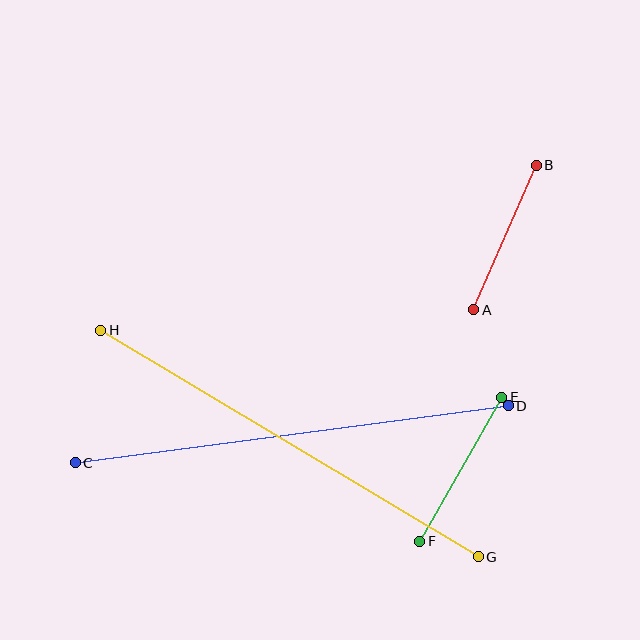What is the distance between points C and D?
The distance is approximately 437 pixels.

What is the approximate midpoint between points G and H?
The midpoint is at approximately (290, 444) pixels.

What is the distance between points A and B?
The distance is approximately 158 pixels.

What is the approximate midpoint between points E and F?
The midpoint is at approximately (461, 469) pixels.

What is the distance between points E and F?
The distance is approximately 166 pixels.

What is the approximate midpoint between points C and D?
The midpoint is at approximately (292, 434) pixels.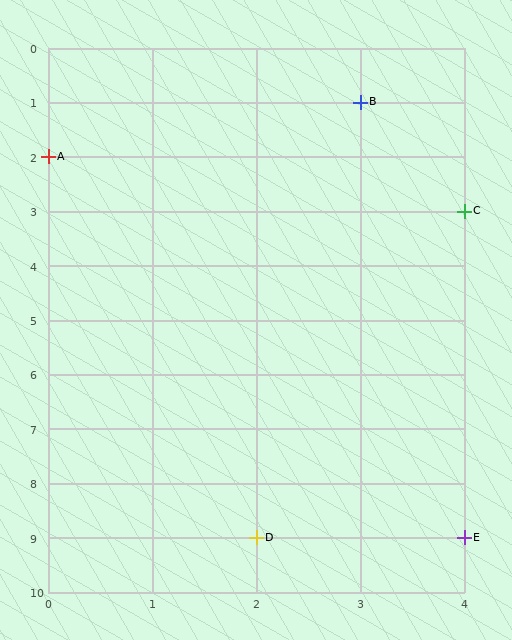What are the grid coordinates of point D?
Point D is at grid coordinates (2, 9).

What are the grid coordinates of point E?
Point E is at grid coordinates (4, 9).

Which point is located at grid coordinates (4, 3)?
Point C is at (4, 3).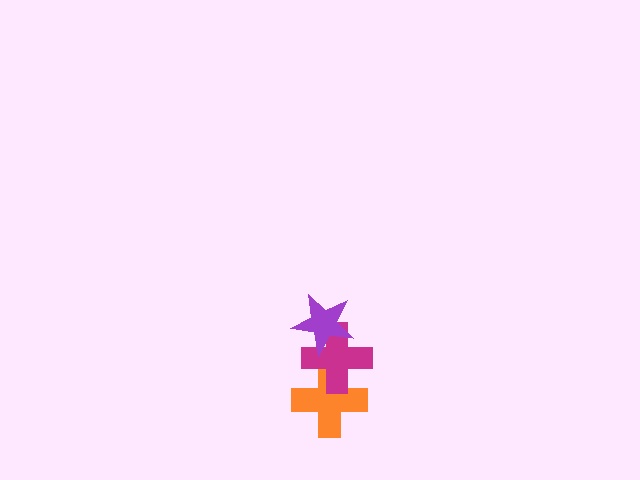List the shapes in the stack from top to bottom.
From top to bottom: the purple star, the magenta cross, the orange cross.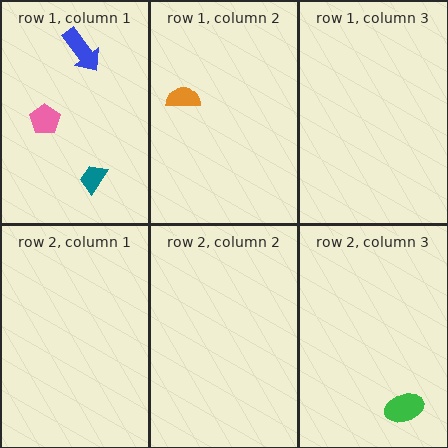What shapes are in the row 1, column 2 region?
The orange semicircle.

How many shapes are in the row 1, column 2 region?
1.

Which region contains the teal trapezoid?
The row 1, column 1 region.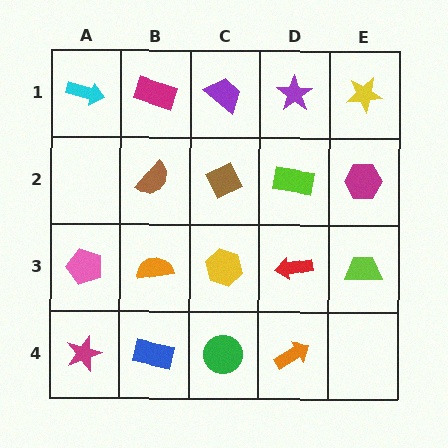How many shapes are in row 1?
5 shapes.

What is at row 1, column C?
A purple trapezoid.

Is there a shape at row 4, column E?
No, that cell is empty.